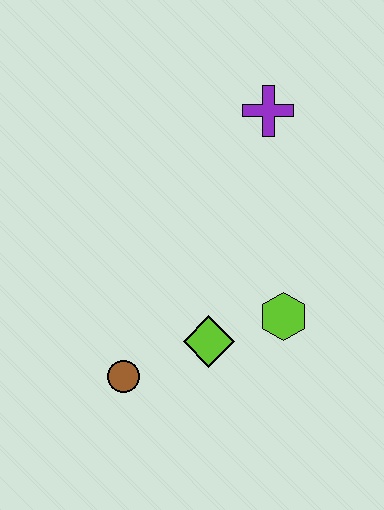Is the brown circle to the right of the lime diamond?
No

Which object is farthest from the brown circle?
The purple cross is farthest from the brown circle.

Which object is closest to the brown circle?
The lime diamond is closest to the brown circle.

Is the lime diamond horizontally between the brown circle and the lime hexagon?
Yes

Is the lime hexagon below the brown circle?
No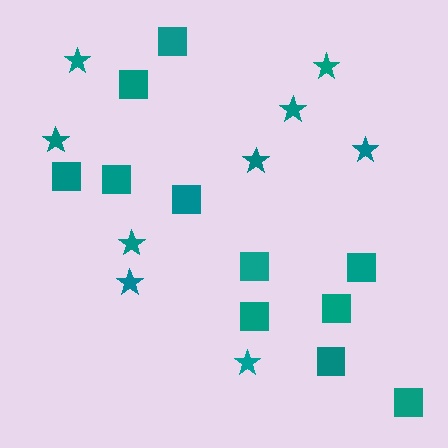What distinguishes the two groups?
There are 2 groups: one group of stars (9) and one group of squares (11).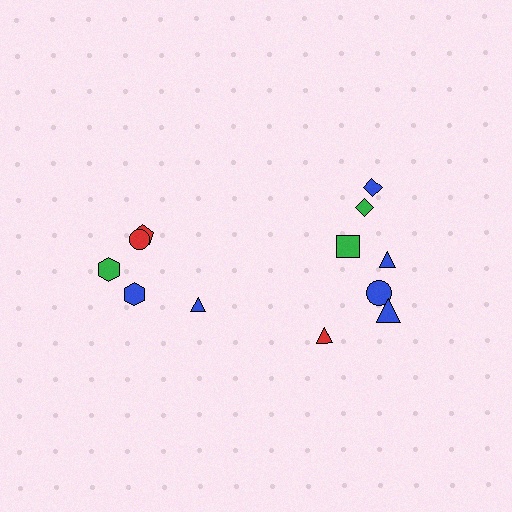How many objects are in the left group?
There are 5 objects.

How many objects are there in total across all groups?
There are 12 objects.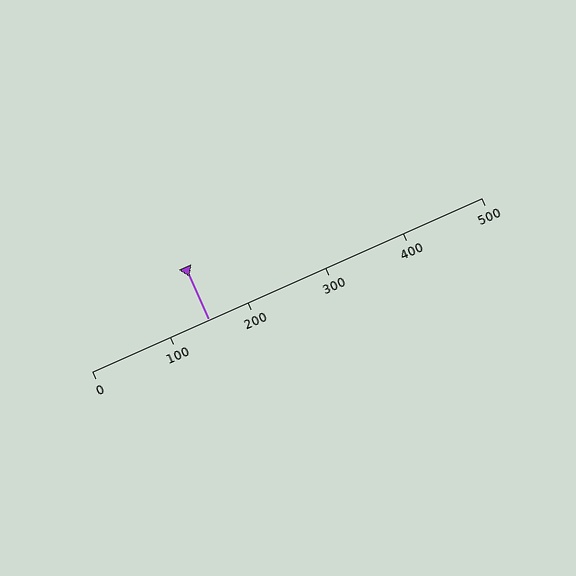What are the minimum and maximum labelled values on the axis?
The axis runs from 0 to 500.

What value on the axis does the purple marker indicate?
The marker indicates approximately 150.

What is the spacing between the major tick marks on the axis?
The major ticks are spaced 100 apart.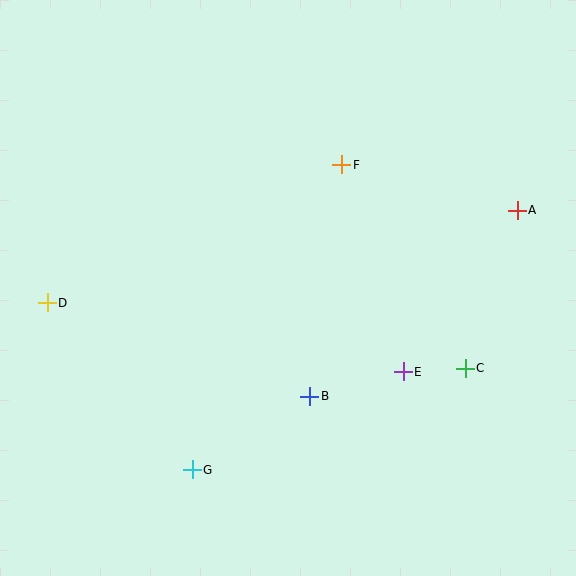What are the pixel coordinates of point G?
Point G is at (192, 470).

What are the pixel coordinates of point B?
Point B is at (310, 396).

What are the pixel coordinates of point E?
Point E is at (403, 372).